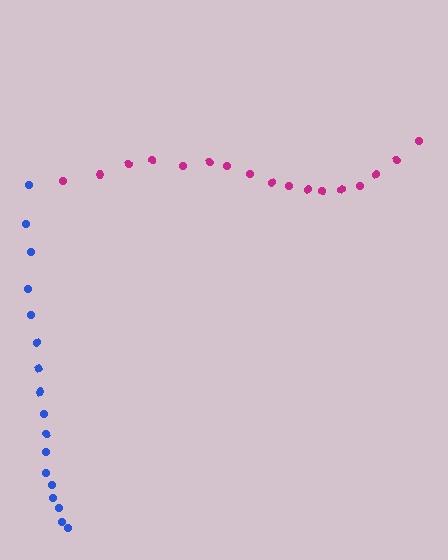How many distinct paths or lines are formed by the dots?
There are 2 distinct paths.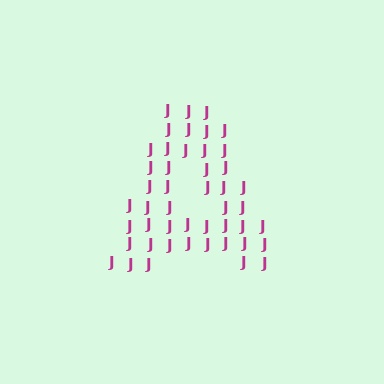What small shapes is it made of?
It is made of small letter J's.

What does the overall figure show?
The overall figure shows the letter A.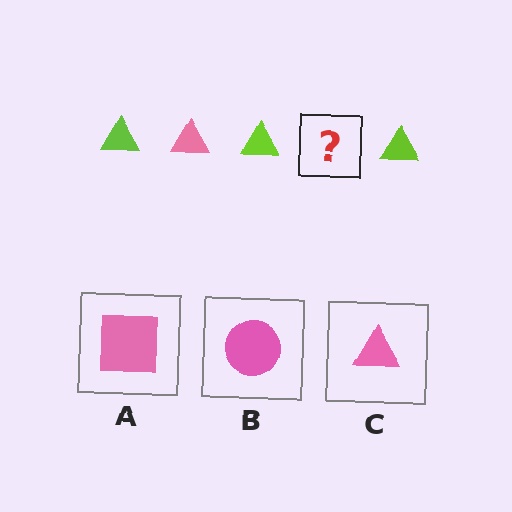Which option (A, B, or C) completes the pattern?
C.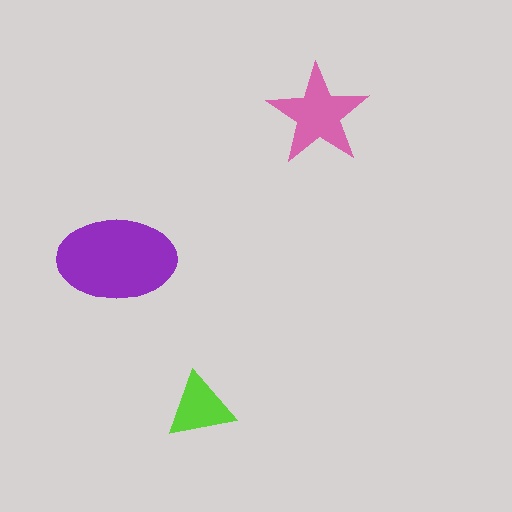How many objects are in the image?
There are 3 objects in the image.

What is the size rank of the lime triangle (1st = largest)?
3rd.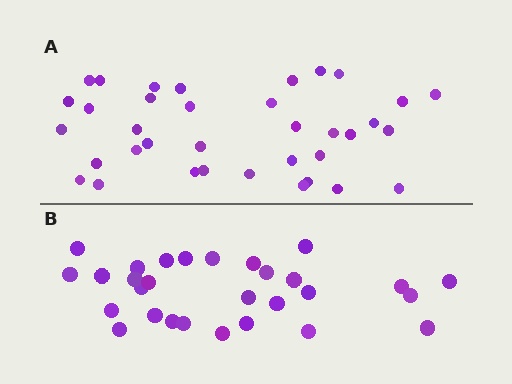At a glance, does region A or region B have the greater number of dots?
Region A (the top region) has more dots.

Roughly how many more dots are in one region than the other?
Region A has roughly 8 or so more dots than region B.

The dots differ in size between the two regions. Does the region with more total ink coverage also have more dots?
No. Region B has more total ink coverage because its dots are larger, but region A actually contains more individual dots. Total area can be misleading — the number of items is what matters here.